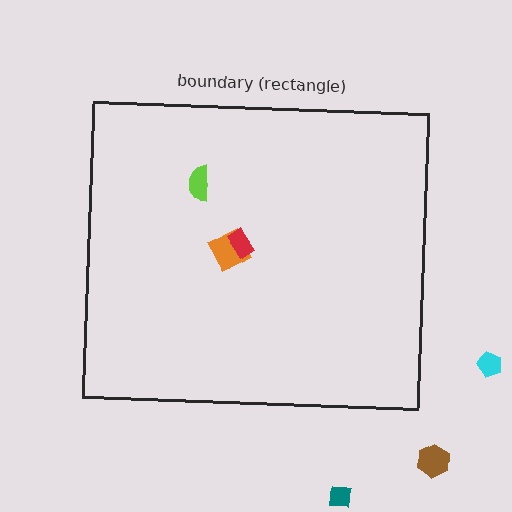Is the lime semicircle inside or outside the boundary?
Inside.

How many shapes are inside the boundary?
3 inside, 3 outside.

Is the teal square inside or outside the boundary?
Outside.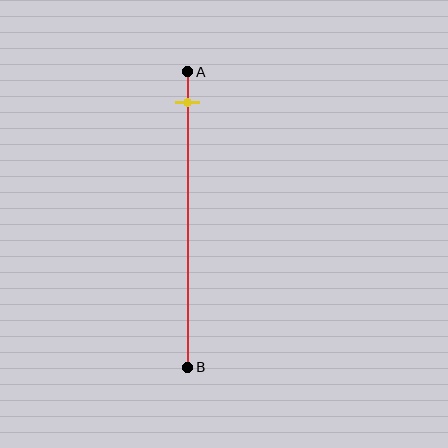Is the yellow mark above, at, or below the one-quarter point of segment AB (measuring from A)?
The yellow mark is above the one-quarter point of segment AB.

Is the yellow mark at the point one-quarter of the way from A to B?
No, the mark is at about 10% from A, not at the 25% one-quarter point.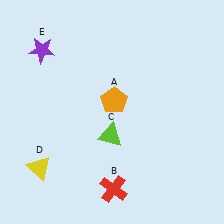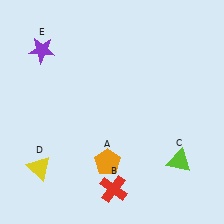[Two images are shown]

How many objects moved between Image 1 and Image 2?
2 objects moved between the two images.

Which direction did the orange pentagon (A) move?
The orange pentagon (A) moved down.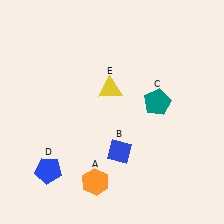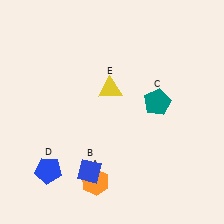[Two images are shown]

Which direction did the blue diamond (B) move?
The blue diamond (B) moved left.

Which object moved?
The blue diamond (B) moved left.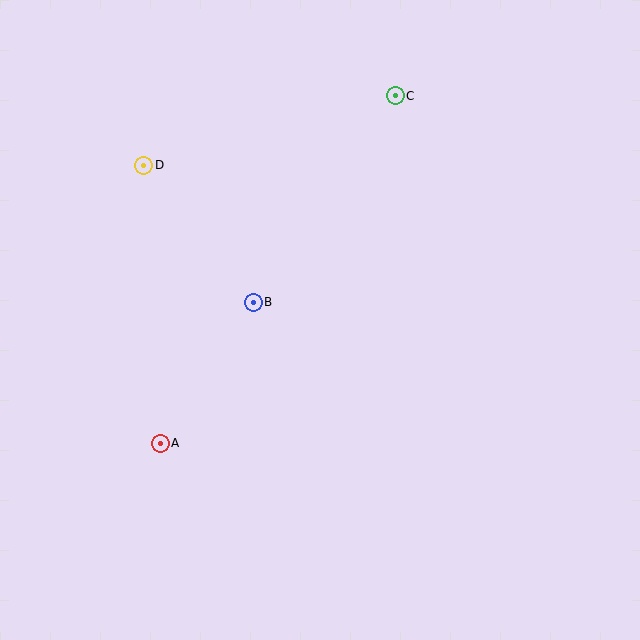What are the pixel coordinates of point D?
Point D is at (144, 165).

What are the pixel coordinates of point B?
Point B is at (253, 302).